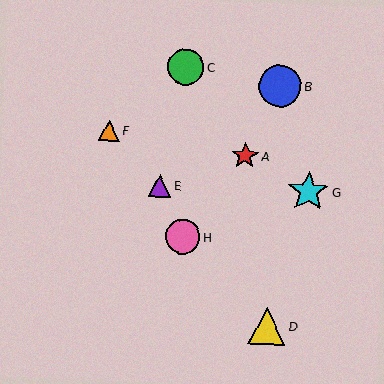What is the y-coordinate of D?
Object D is at y≈327.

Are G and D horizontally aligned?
No, G is at y≈192 and D is at y≈327.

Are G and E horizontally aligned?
Yes, both are at y≈192.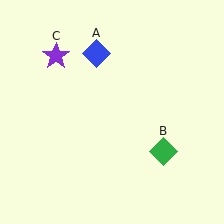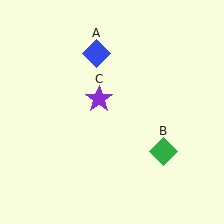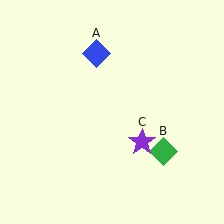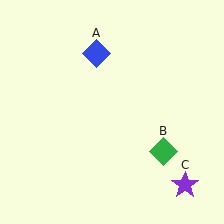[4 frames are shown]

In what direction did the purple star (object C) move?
The purple star (object C) moved down and to the right.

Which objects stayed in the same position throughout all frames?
Blue diamond (object A) and green diamond (object B) remained stationary.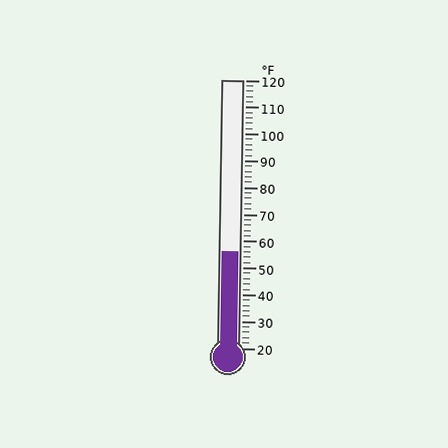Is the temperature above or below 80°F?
The temperature is below 80°F.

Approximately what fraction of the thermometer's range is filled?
The thermometer is filled to approximately 35% of its range.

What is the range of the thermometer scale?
The thermometer scale ranges from 20°F to 120°F.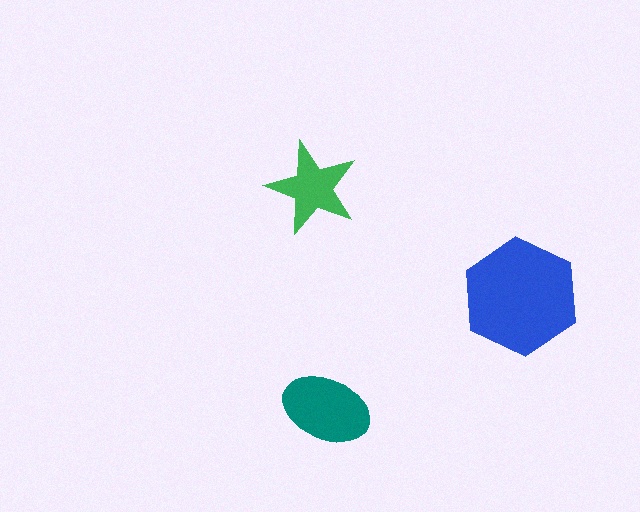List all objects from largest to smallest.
The blue hexagon, the teal ellipse, the green star.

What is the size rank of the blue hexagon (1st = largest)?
1st.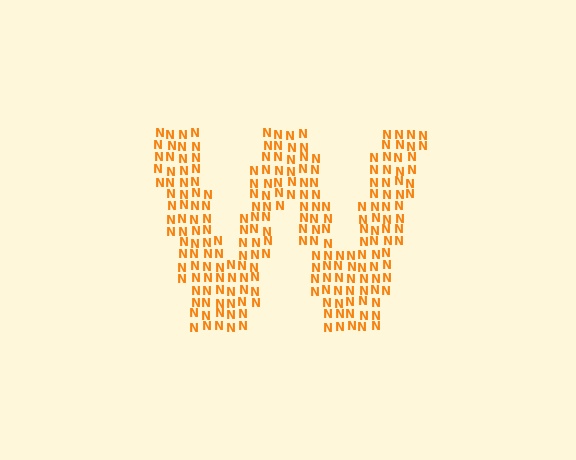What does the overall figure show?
The overall figure shows the letter W.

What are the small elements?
The small elements are letter N's.